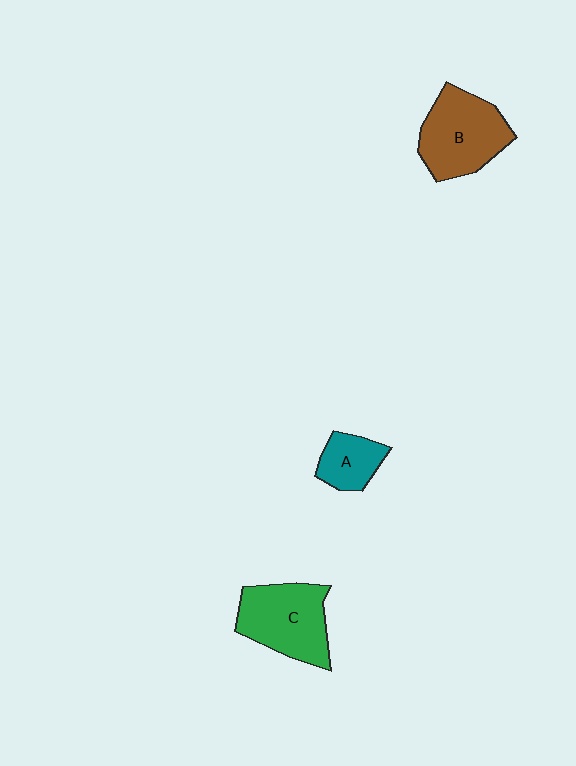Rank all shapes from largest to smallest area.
From largest to smallest: B (brown), C (green), A (teal).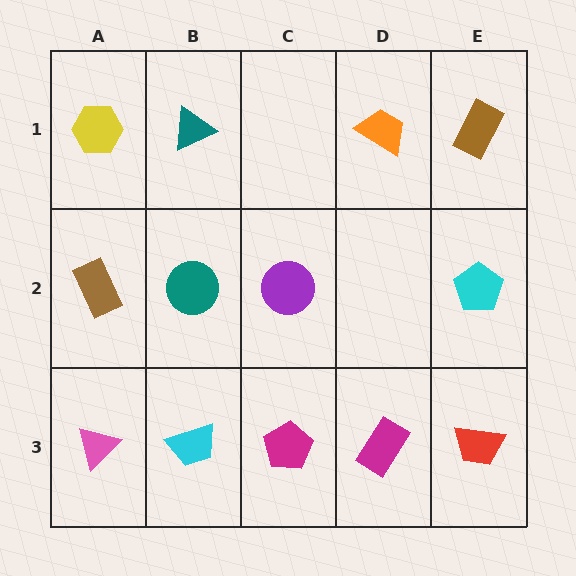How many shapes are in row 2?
4 shapes.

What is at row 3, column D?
A magenta rectangle.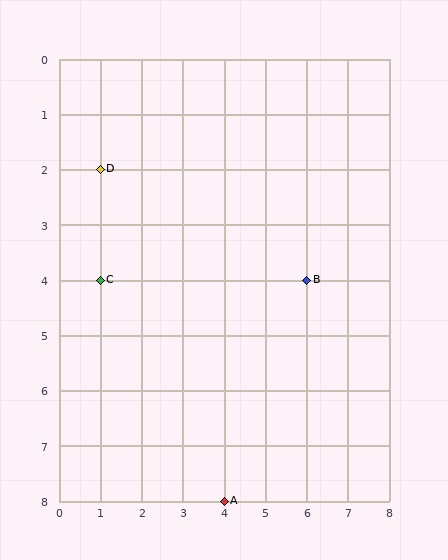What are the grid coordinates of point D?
Point D is at grid coordinates (1, 2).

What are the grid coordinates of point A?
Point A is at grid coordinates (4, 8).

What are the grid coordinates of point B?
Point B is at grid coordinates (6, 4).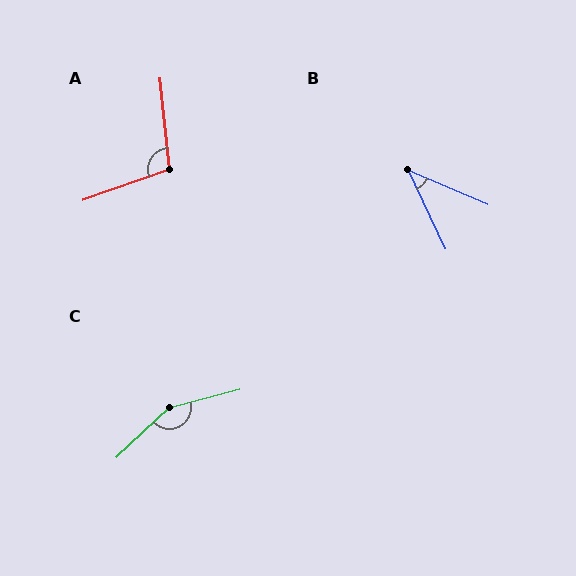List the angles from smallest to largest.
B (41°), A (103°), C (151°).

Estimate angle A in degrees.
Approximately 103 degrees.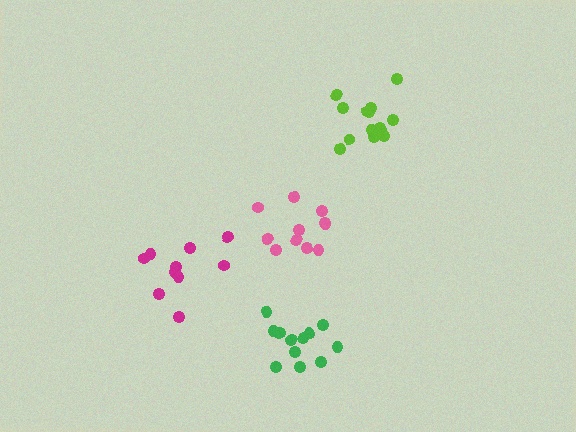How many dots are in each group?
Group 1: 12 dots, Group 2: 10 dots, Group 3: 14 dots, Group 4: 11 dots (47 total).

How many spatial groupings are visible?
There are 4 spatial groupings.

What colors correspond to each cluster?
The clusters are colored: green, magenta, lime, pink.